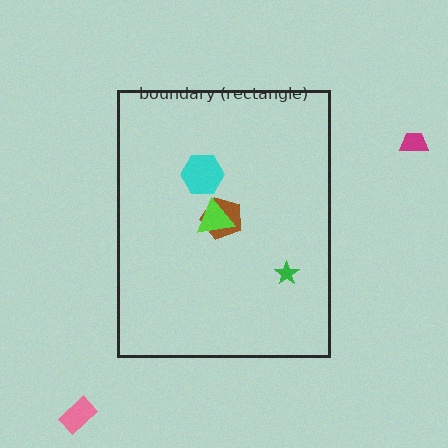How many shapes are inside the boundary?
4 inside, 2 outside.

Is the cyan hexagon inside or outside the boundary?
Inside.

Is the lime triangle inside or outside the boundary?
Inside.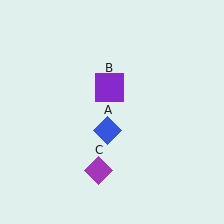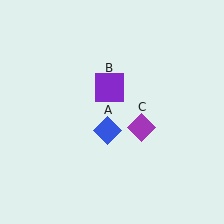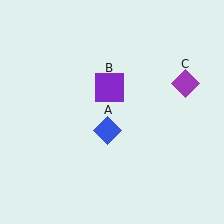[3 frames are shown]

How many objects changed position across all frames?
1 object changed position: purple diamond (object C).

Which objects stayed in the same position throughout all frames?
Blue diamond (object A) and purple square (object B) remained stationary.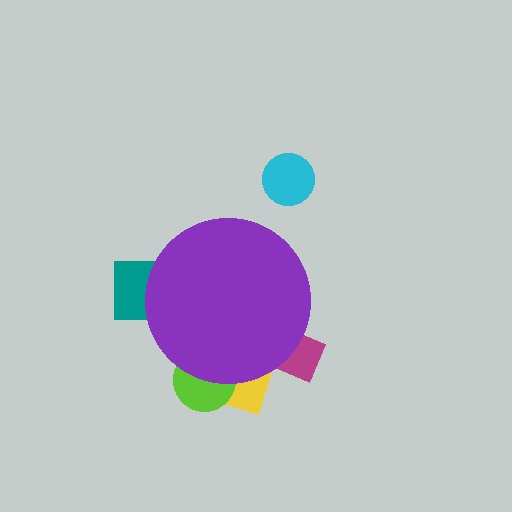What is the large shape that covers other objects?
A purple circle.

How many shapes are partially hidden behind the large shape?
4 shapes are partially hidden.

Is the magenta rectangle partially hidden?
Yes, the magenta rectangle is partially hidden behind the purple circle.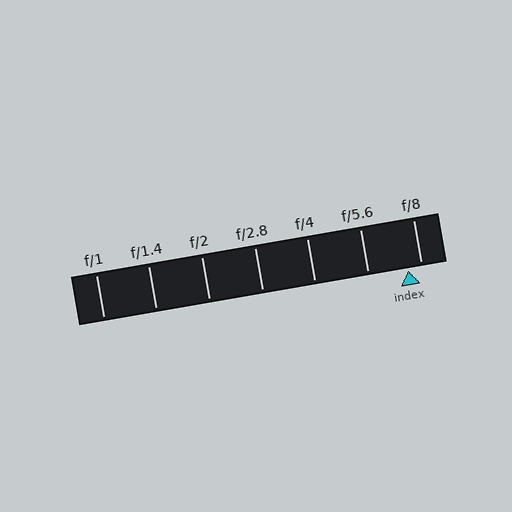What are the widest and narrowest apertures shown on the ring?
The widest aperture shown is f/1 and the narrowest is f/8.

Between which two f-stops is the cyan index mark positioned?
The index mark is between f/5.6 and f/8.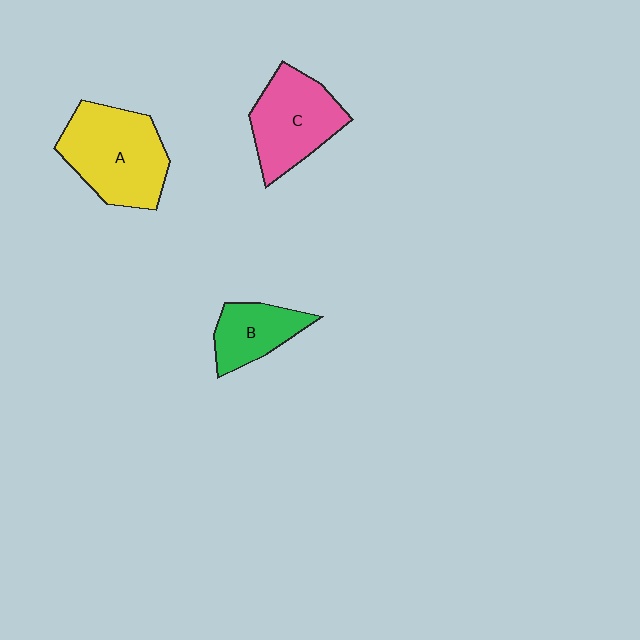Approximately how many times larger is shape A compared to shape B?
Approximately 1.9 times.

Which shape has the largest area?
Shape A (yellow).